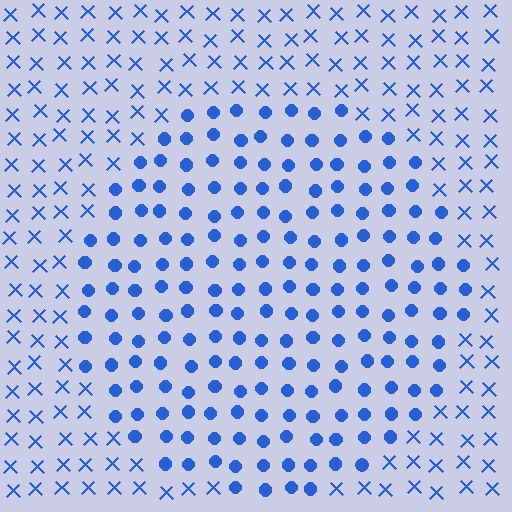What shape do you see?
I see a circle.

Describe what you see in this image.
The image is filled with small blue elements arranged in a uniform grid. A circle-shaped region contains circles, while the surrounding area contains X marks. The boundary is defined purely by the change in element shape.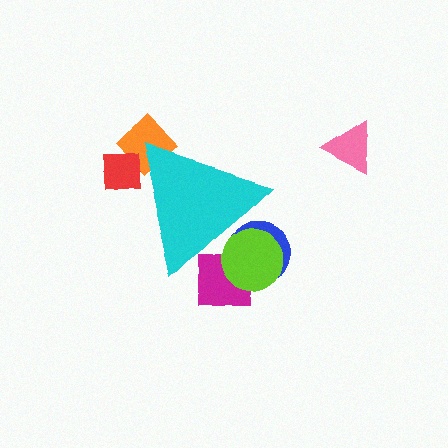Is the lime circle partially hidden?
Yes, the lime circle is partially hidden behind the cyan triangle.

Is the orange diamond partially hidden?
Yes, the orange diamond is partially hidden behind the cyan triangle.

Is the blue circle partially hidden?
Yes, the blue circle is partially hidden behind the cyan triangle.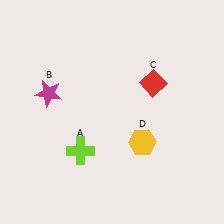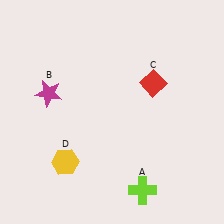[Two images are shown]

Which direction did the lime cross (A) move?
The lime cross (A) moved right.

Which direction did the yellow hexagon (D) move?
The yellow hexagon (D) moved left.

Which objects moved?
The objects that moved are: the lime cross (A), the yellow hexagon (D).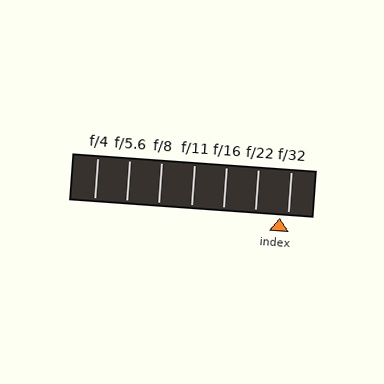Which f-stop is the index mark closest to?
The index mark is closest to f/32.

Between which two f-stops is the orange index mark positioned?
The index mark is between f/22 and f/32.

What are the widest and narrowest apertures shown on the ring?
The widest aperture shown is f/4 and the narrowest is f/32.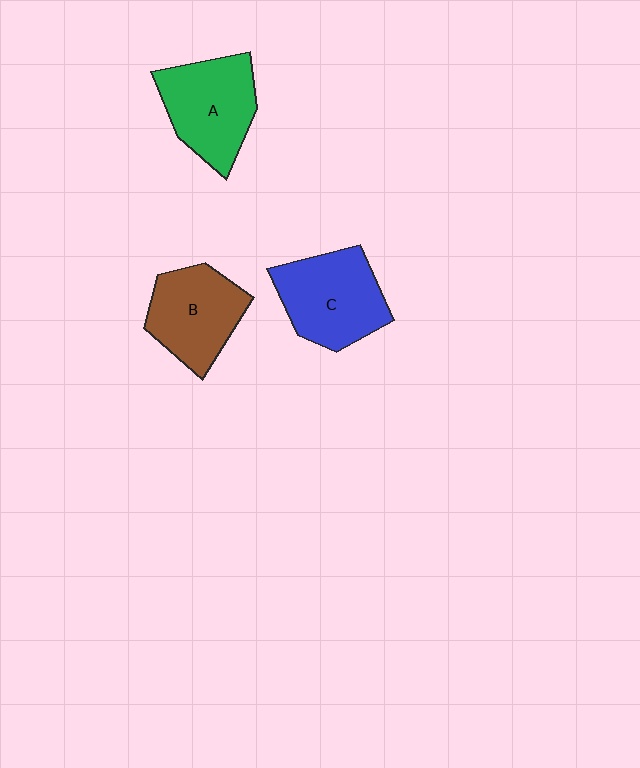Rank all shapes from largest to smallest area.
From largest to smallest: C (blue), A (green), B (brown).